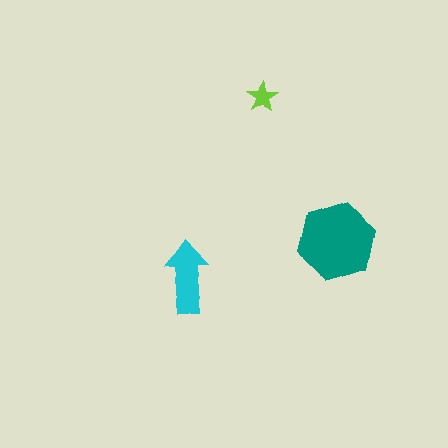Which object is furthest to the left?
The cyan arrow is leftmost.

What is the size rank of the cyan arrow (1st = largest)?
2nd.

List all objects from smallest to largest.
The lime star, the cyan arrow, the teal hexagon.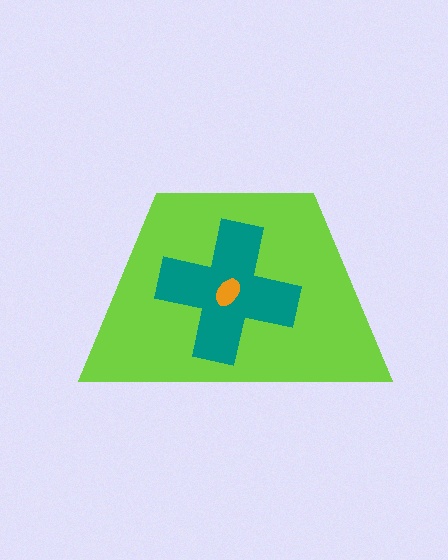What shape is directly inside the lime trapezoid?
The teal cross.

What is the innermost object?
The orange ellipse.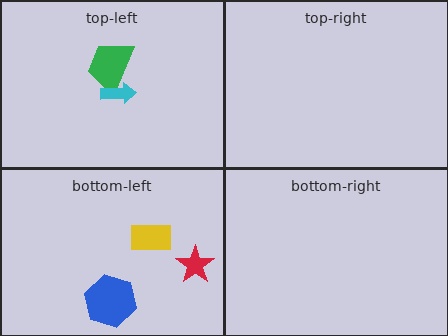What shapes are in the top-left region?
The green trapezoid, the cyan arrow.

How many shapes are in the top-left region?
2.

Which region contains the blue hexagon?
The bottom-left region.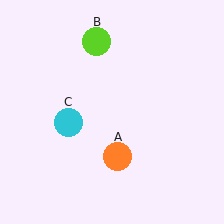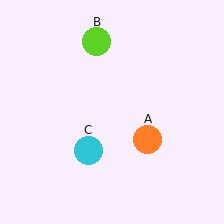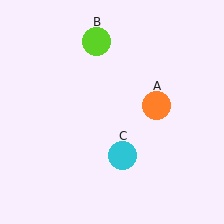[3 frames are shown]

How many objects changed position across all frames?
2 objects changed position: orange circle (object A), cyan circle (object C).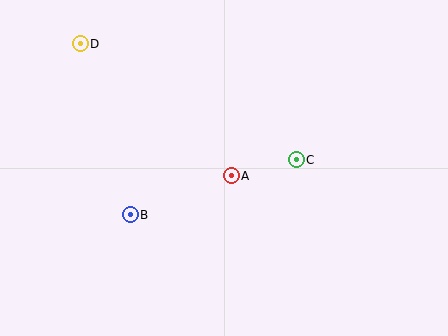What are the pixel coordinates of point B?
Point B is at (130, 215).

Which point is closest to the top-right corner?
Point C is closest to the top-right corner.